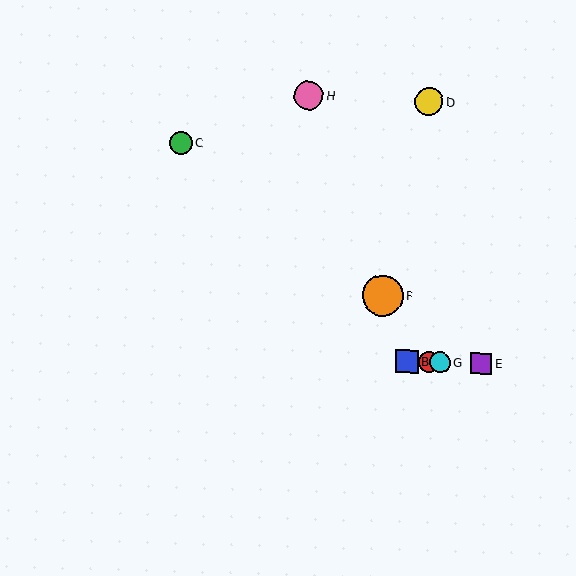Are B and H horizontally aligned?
No, B is at y≈361 and H is at y≈95.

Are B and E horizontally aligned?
Yes, both are at y≈361.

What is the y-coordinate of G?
Object G is at y≈362.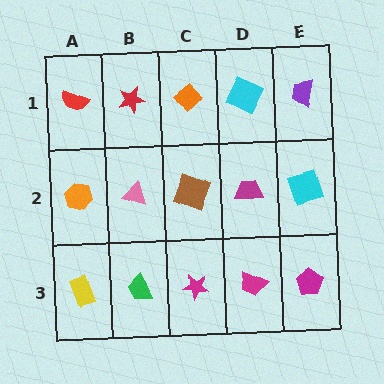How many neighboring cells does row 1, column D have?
3.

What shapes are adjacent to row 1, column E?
A cyan square (row 2, column E), a cyan square (row 1, column D).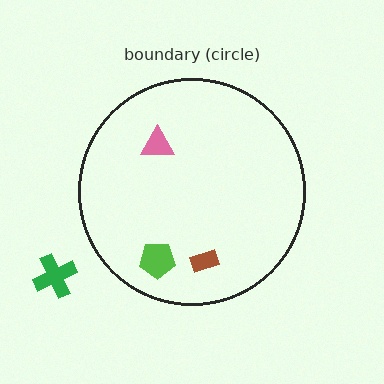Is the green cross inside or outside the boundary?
Outside.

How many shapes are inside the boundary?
3 inside, 1 outside.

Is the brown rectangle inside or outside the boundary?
Inside.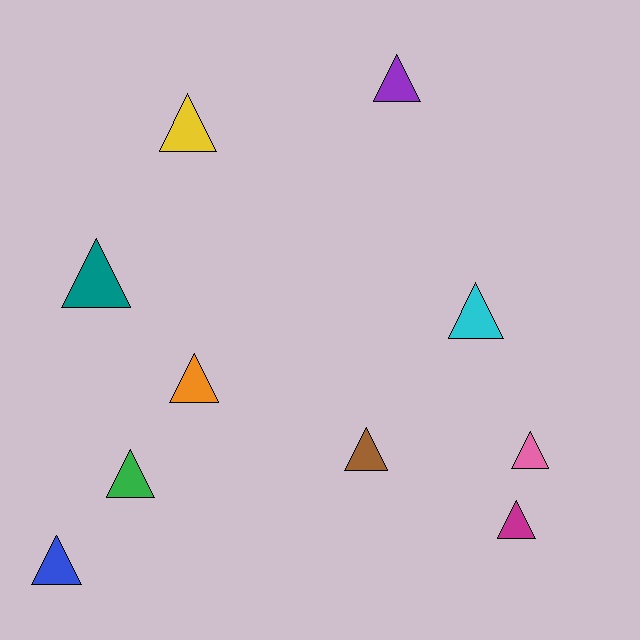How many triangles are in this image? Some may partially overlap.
There are 10 triangles.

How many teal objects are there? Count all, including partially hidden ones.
There is 1 teal object.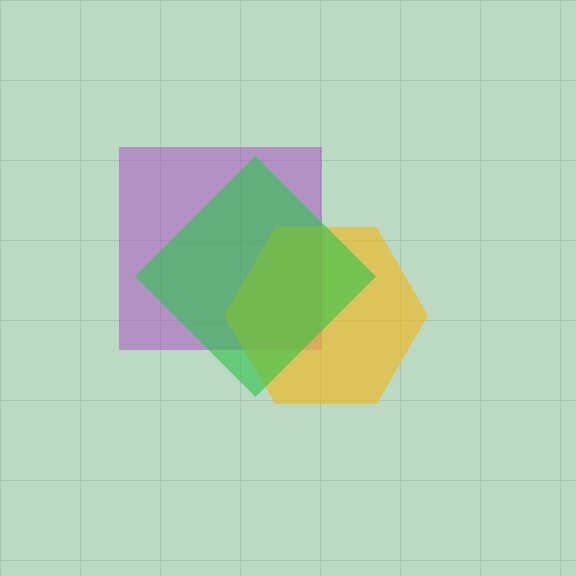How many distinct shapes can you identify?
There are 3 distinct shapes: a purple square, a yellow hexagon, a green diamond.